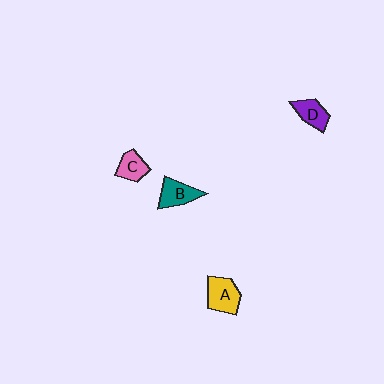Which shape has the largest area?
Shape A (yellow).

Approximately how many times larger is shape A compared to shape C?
Approximately 1.4 times.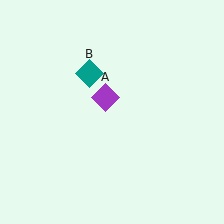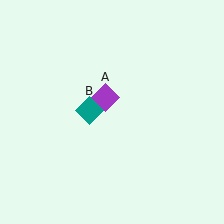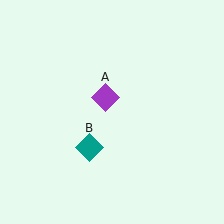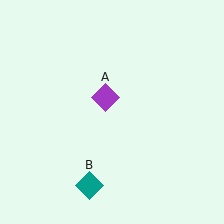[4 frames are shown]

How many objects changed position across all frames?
1 object changed position: teal diamond (object B).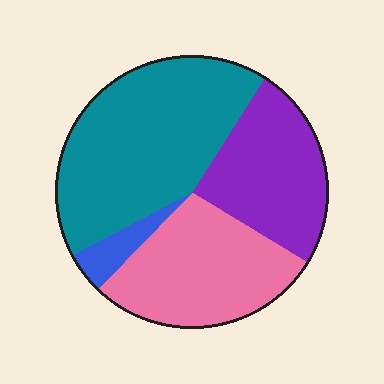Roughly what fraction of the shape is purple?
Purple covers roughly 25% of the shape.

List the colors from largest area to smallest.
From largest to smallest: teal, pink, purple, blue.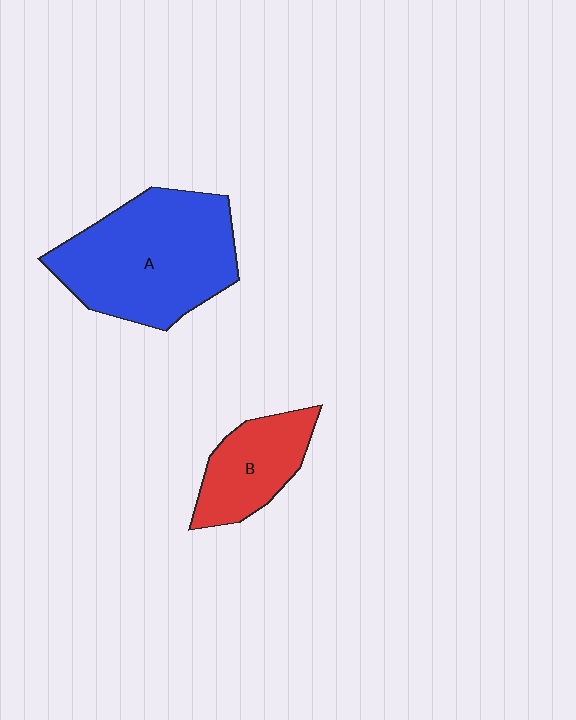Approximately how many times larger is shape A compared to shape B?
Approximately 2.1 times.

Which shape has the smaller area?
Shape B (red).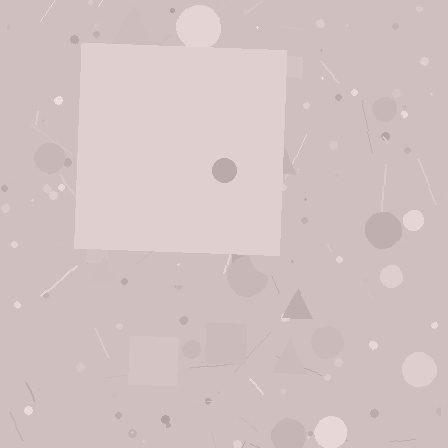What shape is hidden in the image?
A square is hidden in the image.